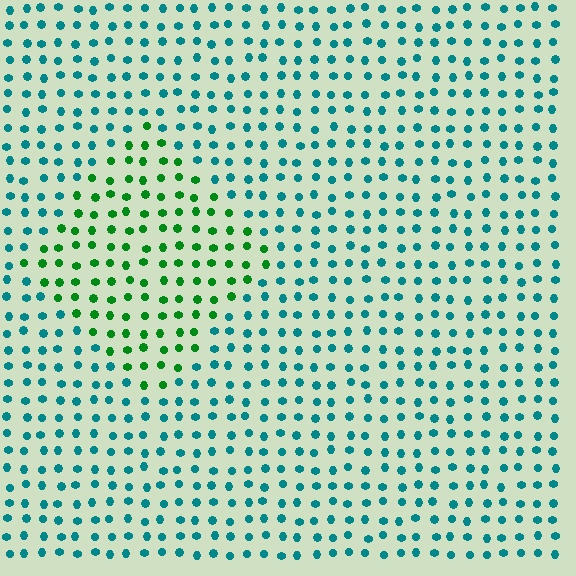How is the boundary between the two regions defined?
The boundary is defined purely by a slight shift in hue (about 51 degrees). Spacing, size, and orientation are identical on both sides.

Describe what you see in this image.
The image is filled with small teal elements in a uniform arrangement. A diamond-shaped region is visible where the elements are tinted to a slightly different hue, forming a subtle color boundary.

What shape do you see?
I see a diamond.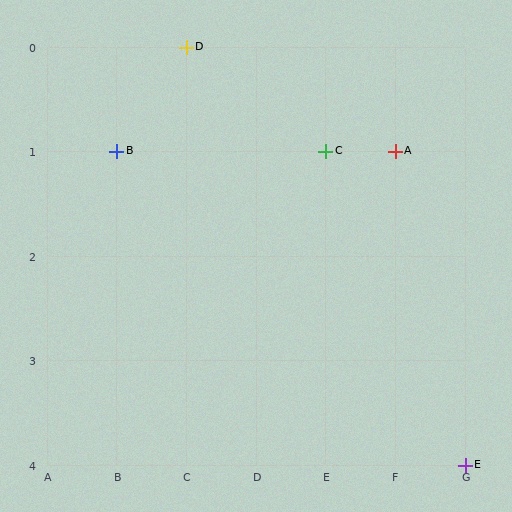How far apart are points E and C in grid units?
Points E and C are 2 columns and 3 rows apart (about 3.6 grid units diagonally).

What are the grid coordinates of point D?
Point D is at grid coordinates (C, 0).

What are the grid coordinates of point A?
Point A is at grid coordinates (F, 1).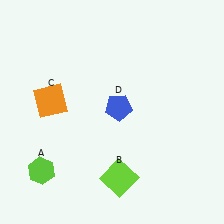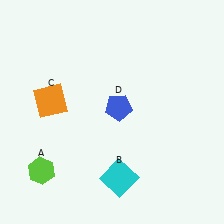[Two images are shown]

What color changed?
The square (B) changed from lime in Image 1 to cyan in Image 2.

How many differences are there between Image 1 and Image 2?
There is 1 difference between the two images.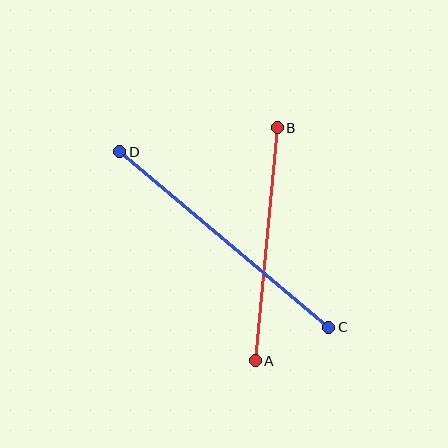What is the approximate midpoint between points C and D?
The midpoint is at approximately (224, 239) pixels.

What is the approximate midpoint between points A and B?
The midpoint is at approximately (266, 244) pixels.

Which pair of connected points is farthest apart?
Points C and D are farthest apart.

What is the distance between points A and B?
The distance is approximately 234 pixels.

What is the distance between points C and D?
The distance is approximately 273 pixels.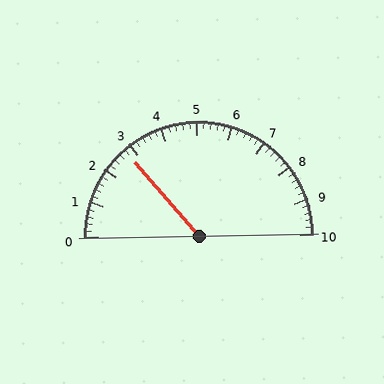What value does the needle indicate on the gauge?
The needle indicates approximately 2.8.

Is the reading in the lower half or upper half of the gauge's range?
The reading is in the lower half of the range (0 to 10).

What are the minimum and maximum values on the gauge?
The gauge ranges from 0 to 10.